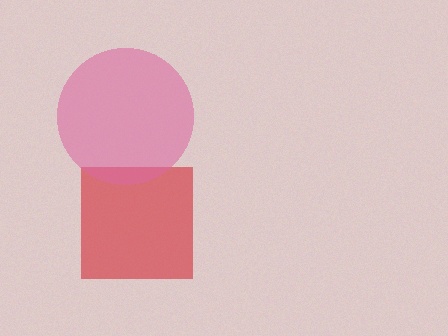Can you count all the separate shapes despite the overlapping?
Yes, there are 2 separate shapes.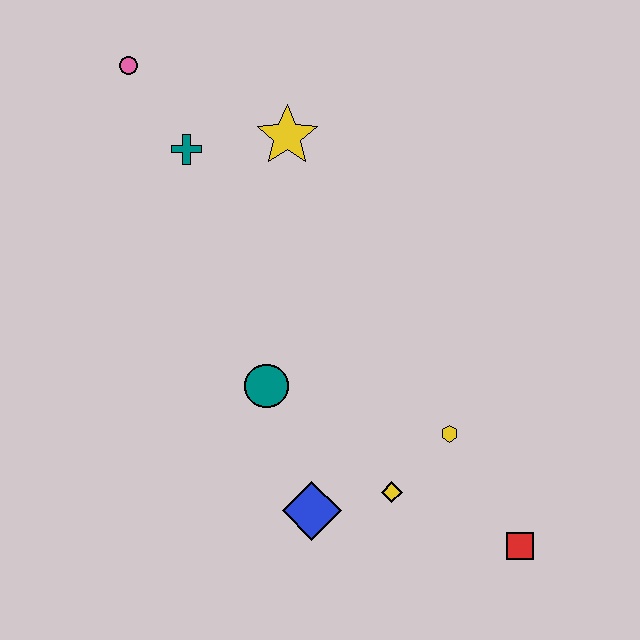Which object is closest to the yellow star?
The teal cross is closest to the yellow star.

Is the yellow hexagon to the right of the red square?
No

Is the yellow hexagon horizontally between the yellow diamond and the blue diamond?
No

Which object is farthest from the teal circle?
The pink circle is farthest from the teal circle.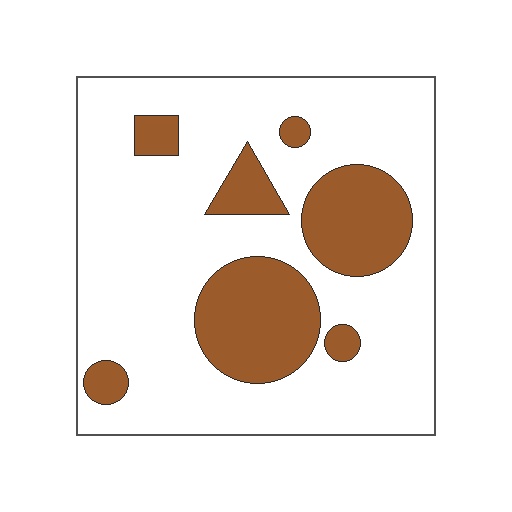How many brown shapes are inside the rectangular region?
7.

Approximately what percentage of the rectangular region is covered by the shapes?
Approximately 25%.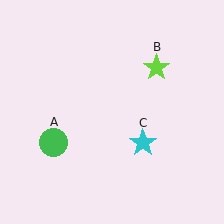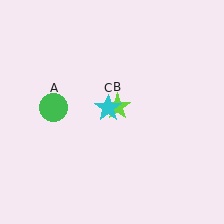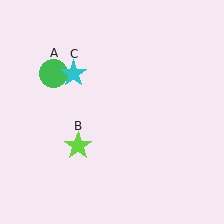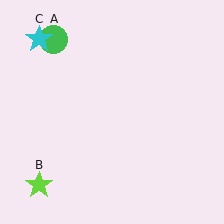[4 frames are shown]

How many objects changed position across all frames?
3 objects changed position: green circle (object A), lime star (object B), cyan star (object C).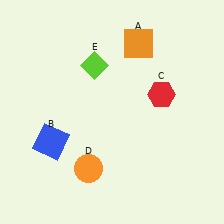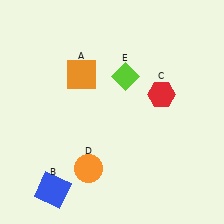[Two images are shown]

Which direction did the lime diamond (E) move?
The lime diamond (E) moved right.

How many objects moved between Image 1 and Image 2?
3 objects moved between the two images.